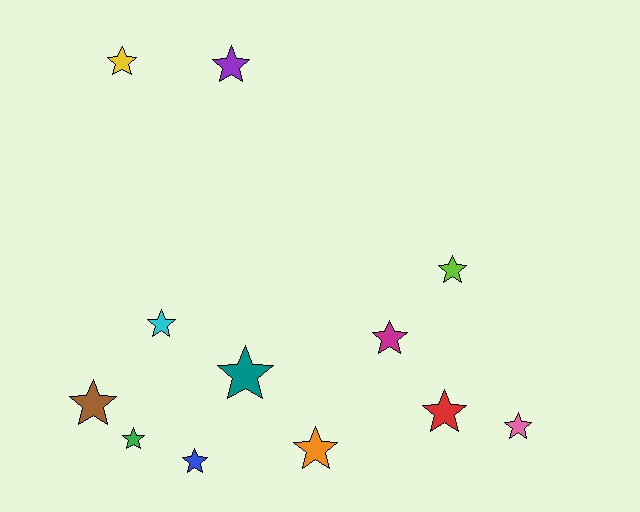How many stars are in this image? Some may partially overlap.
There are 12 stars.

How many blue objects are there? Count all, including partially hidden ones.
There is 1 blue object.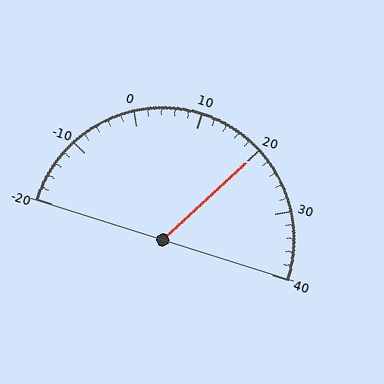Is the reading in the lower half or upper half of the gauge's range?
The reading is in the upper half of the range (-20 to 40).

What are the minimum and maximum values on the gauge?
The gauge ranges from -20 to 40.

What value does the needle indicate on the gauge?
The needle indicates approximately 20.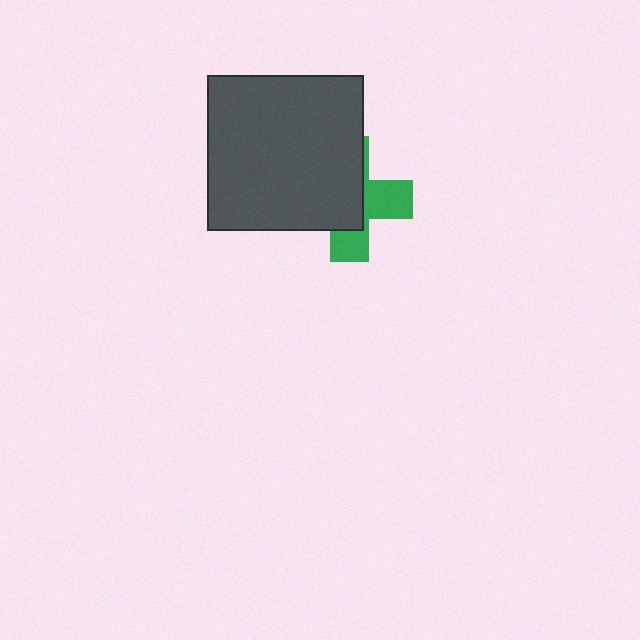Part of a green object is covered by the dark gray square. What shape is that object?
It is a cross.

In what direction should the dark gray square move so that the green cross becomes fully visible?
The dark gray square should move left. That is the shortest direction to clear the overlap and leave the green cross fully visible.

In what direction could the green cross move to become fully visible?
The green cross could move right. That would shift it out from behind the dark gray square entirely.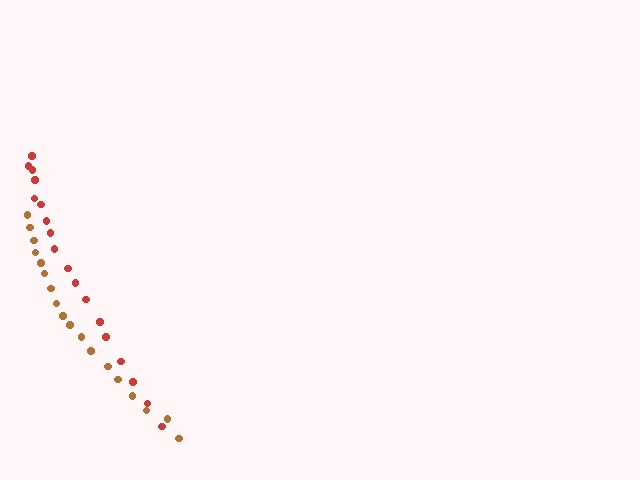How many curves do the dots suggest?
There are 2 distinct paths.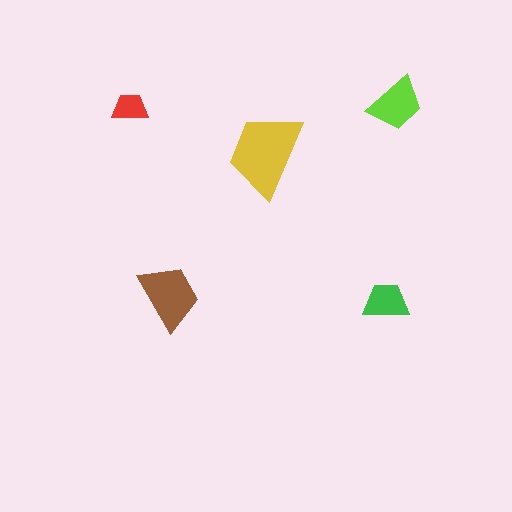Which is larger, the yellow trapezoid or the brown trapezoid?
The yellow one.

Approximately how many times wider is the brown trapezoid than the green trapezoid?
About 1.5 times wider.